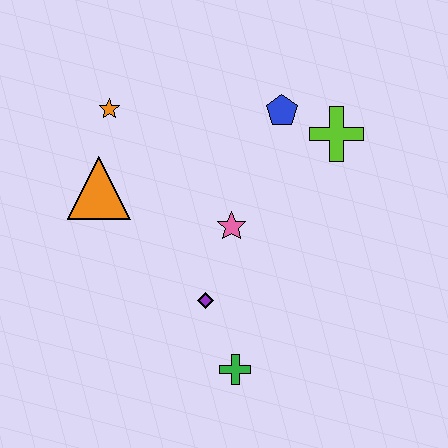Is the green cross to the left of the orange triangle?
No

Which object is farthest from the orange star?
The green cross is farthest from the orange star.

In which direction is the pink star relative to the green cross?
The pink star is above the green cross.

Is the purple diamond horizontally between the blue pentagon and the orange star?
Yes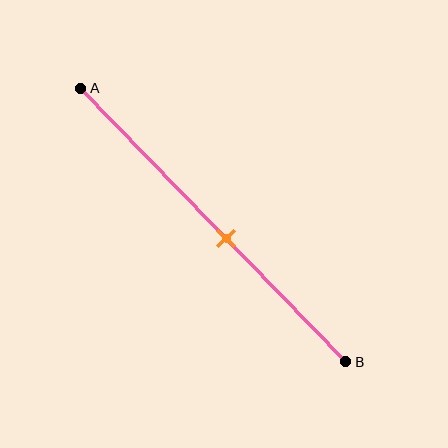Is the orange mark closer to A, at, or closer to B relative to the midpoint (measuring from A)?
The orange mark is closer to point B than the midpoint of segment AB.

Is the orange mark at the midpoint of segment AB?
No, the mark is at about 55% from A, not at the 50% midpoint.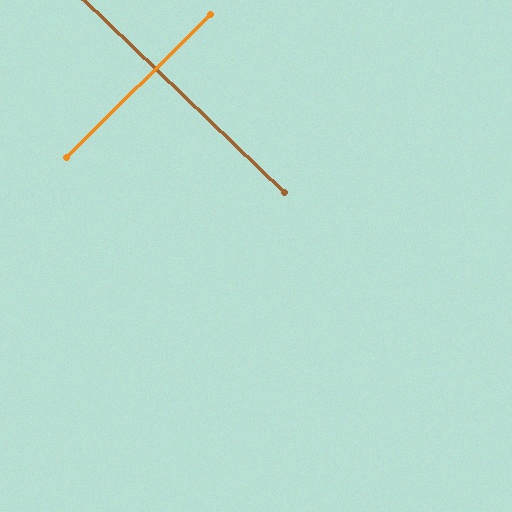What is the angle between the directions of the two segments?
Approximately 89 degrees.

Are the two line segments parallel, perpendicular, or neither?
Perpendicular — they meet at approximately 89°.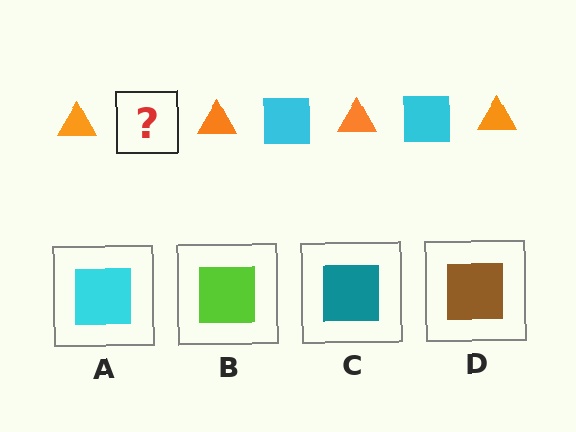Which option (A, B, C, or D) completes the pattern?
A.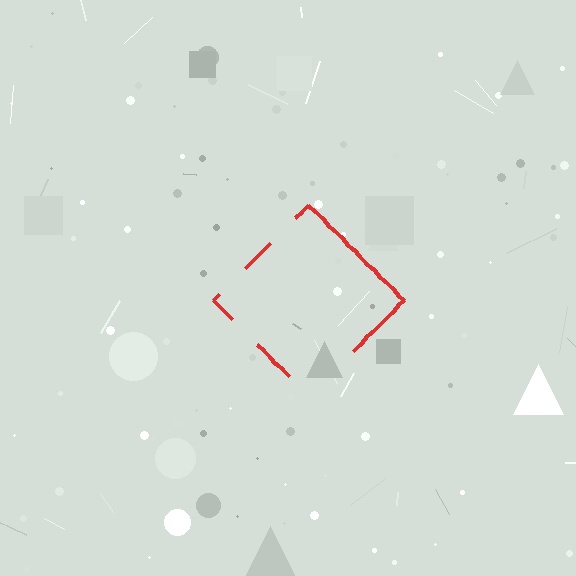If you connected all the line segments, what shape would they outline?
They would outline a diamond.